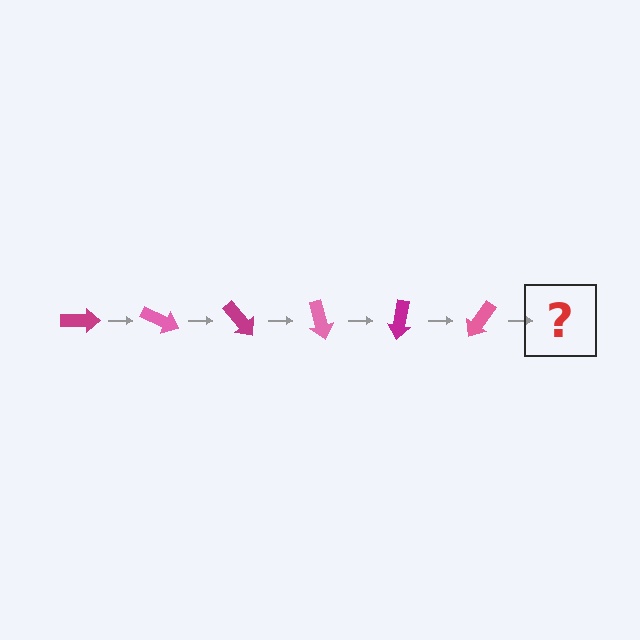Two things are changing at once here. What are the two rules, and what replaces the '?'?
The two rules are that it rotates 25 degrees each step and the color cycles through magenta and pink. The '?' should be a magenta arrow, rotated 150 degrees from the start.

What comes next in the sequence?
The next element should be a magenta arrow, rotated 150 degrees from the start.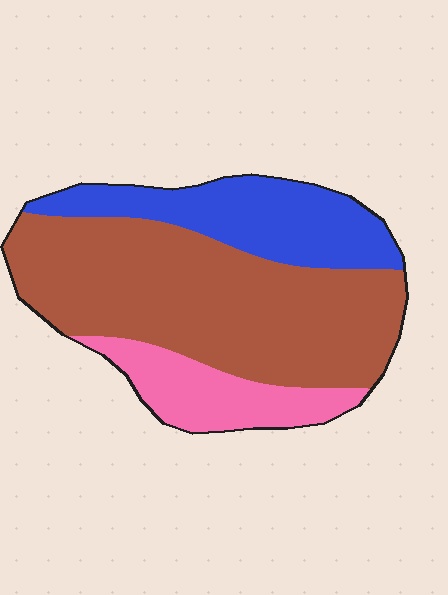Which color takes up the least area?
Pink, at roughly 15%.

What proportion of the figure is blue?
Blue covers about 25% of the figure.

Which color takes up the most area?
Brown, at roughly 60%.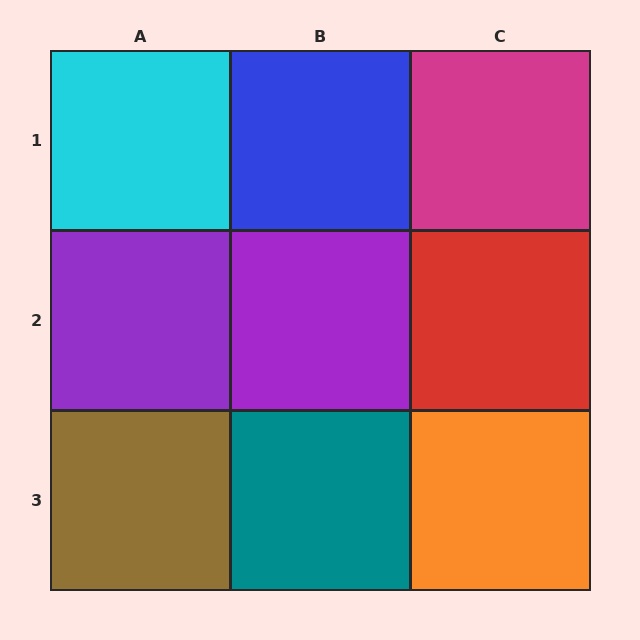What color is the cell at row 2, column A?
Purple.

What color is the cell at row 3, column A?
Brown.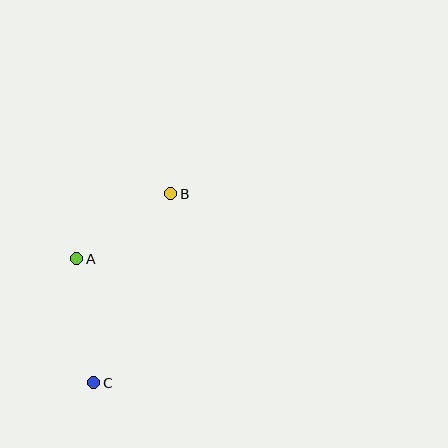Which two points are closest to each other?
Points A and B are closest to each other.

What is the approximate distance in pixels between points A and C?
The distance between A and C is approximately 125 pixels.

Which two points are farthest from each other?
Points B and C are farthest from each other.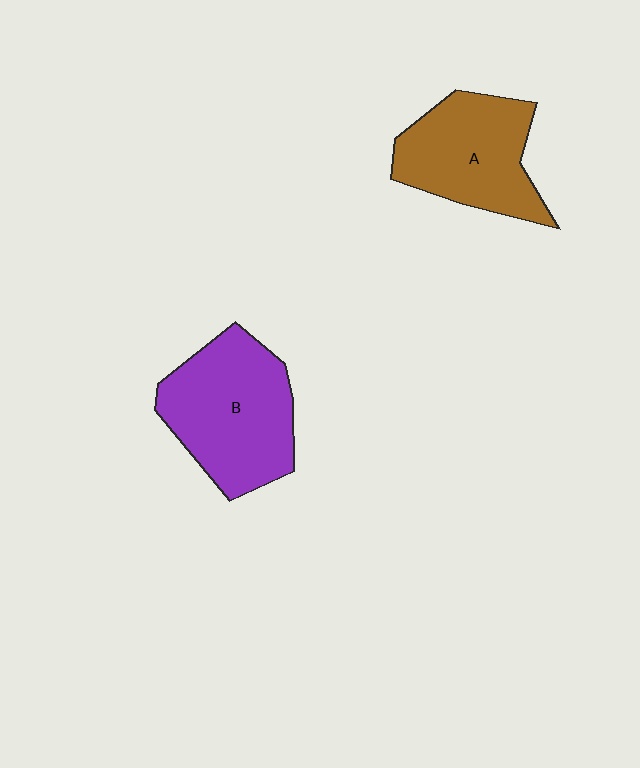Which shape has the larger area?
Shape B (purple).